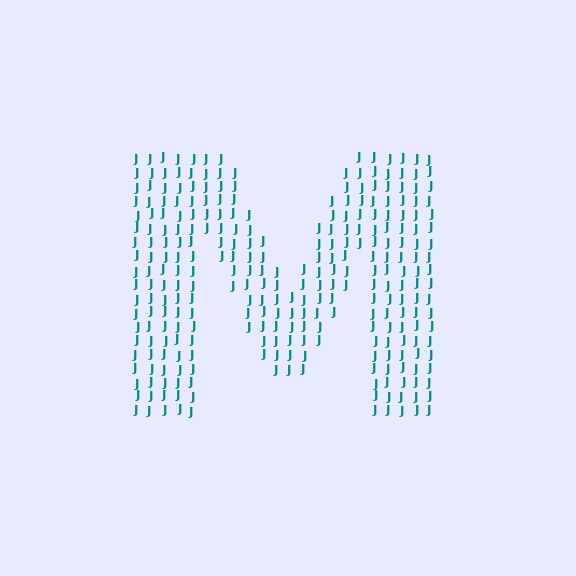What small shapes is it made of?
It is made of small letter J's.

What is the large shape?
The large shape is the letter M.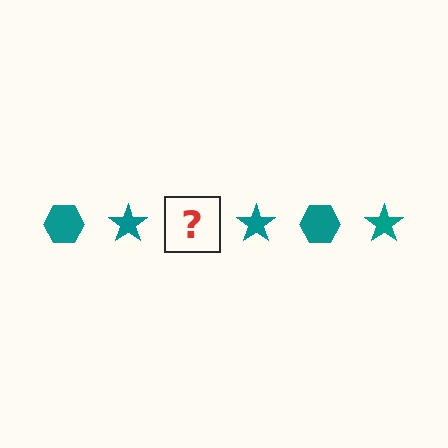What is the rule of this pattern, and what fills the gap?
The rule is that the pattern cycles through hexagon, star shapes in teal. The gap should be filled with a teal hexagon.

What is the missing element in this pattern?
The missing element is a teal hexagon.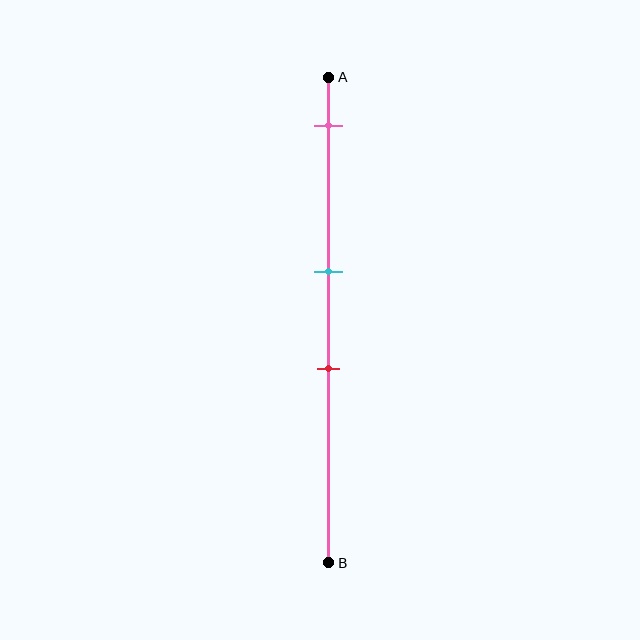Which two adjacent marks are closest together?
The cyan and red marks are the closest adjacent pair.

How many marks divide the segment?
There are 3 marks dividing the segment.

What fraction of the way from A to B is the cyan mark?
The cyan mark is approximately 40% (0.4) of the way from A to B.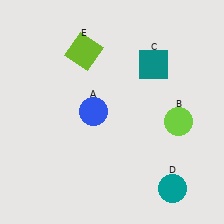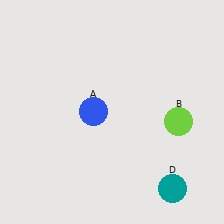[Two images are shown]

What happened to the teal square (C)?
The teal square (C) was removed in Image 2. It was in the top-right area of Image 1.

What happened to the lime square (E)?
The lime square (E) was removed in Image 2. It was in the top-left area of Image 1.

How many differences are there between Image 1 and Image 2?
There are 2 differences between the two images.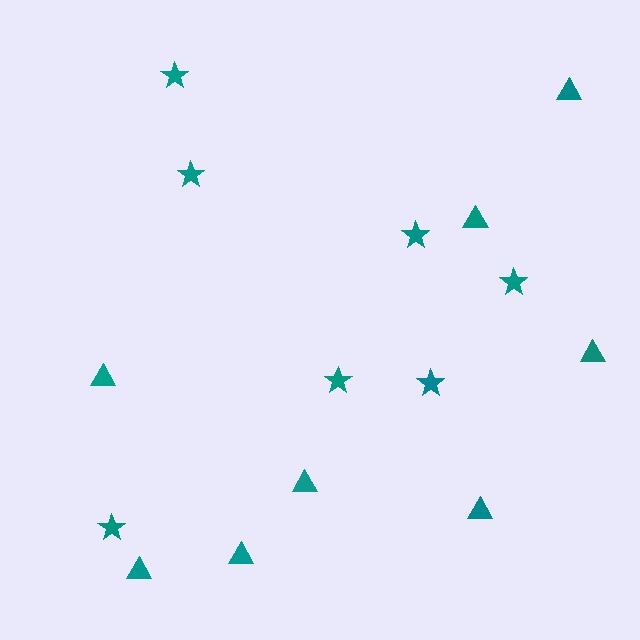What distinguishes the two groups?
There are 2 groups: one group of triangles (8) and one group of stars (7).